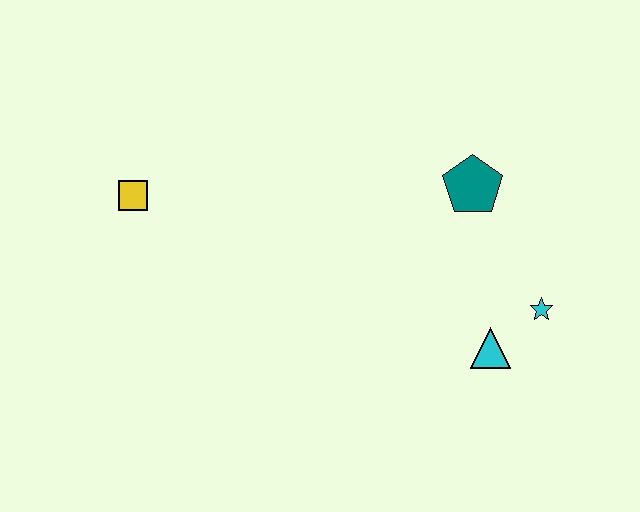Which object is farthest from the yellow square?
The cyan star is farthest from the yellow square.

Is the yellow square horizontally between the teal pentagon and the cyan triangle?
No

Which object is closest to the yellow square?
The teal pentagon is closest to the yellow square.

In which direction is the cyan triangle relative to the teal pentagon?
The cyan triangle is below the teal pentagon.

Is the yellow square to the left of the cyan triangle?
Yes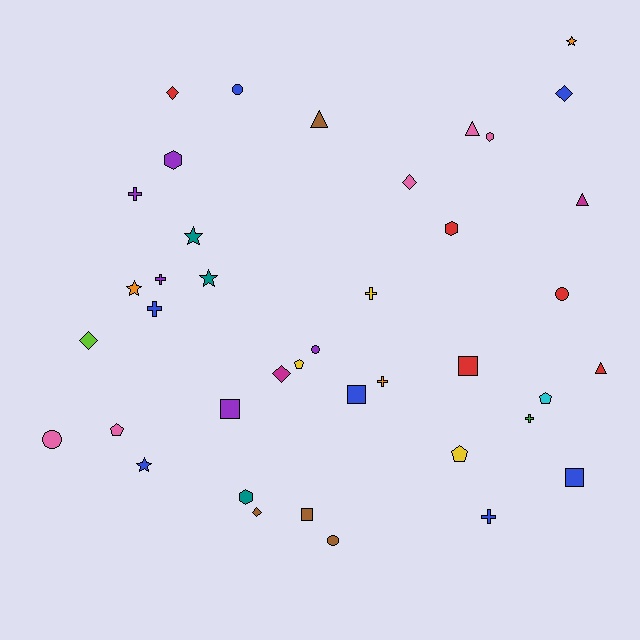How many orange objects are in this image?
There are 3 orange objects.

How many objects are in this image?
There are 40 objects.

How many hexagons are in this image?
There are 4 hexagons.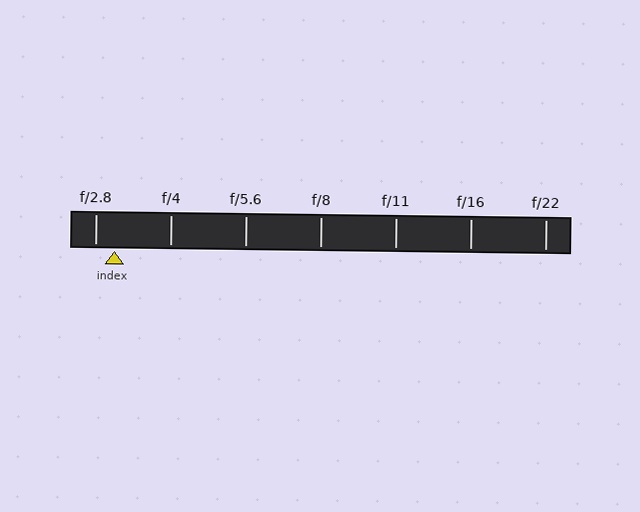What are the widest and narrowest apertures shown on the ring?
The widest aperture shown is f/2.8 and the narrowest is f/22.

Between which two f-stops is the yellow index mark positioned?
The index mark is between f/2.8 and f/4.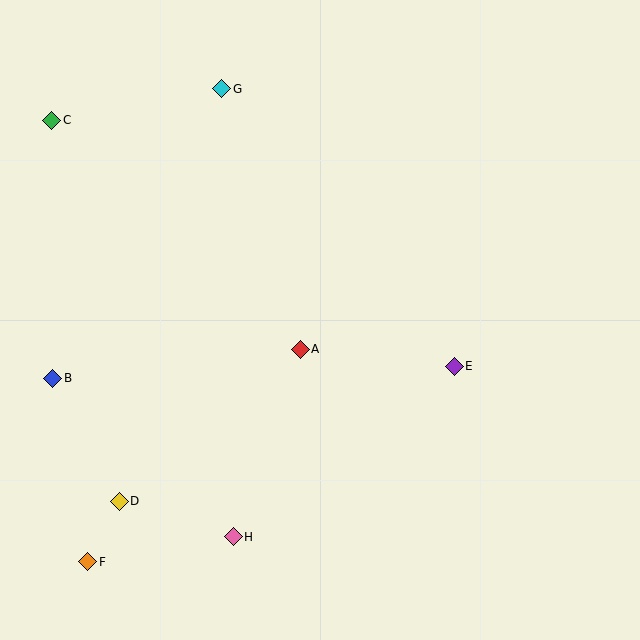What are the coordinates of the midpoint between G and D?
The midpoint between G and D is at (171, 295).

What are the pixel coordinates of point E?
Point E is at (454, 366).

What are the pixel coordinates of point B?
Point B is at (53, 378).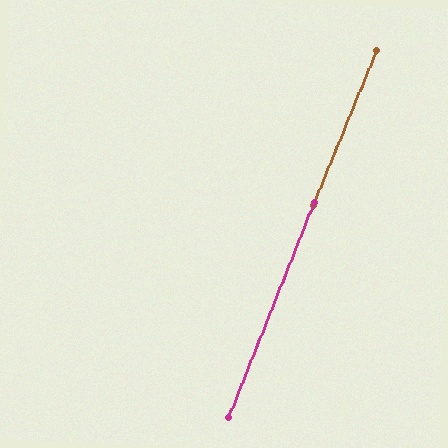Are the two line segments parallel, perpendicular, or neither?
Parallel — their directions differ by only 0.7°.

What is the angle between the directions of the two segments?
Approximately 1 degree.